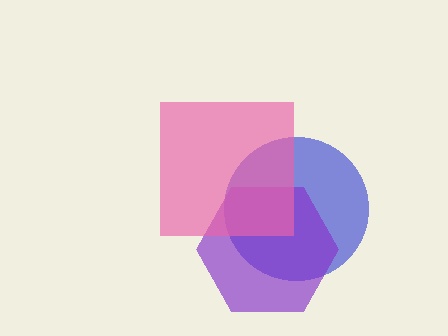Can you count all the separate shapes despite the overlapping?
Yes, there are 3 separate shapes.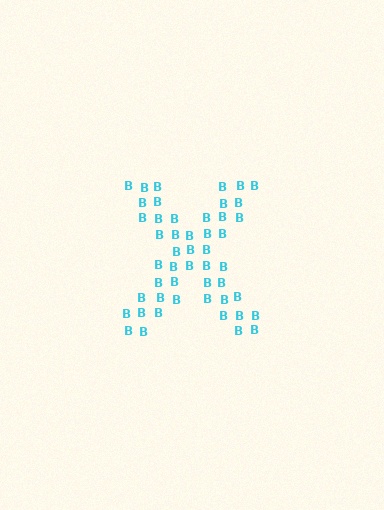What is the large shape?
The large shape is the letter X.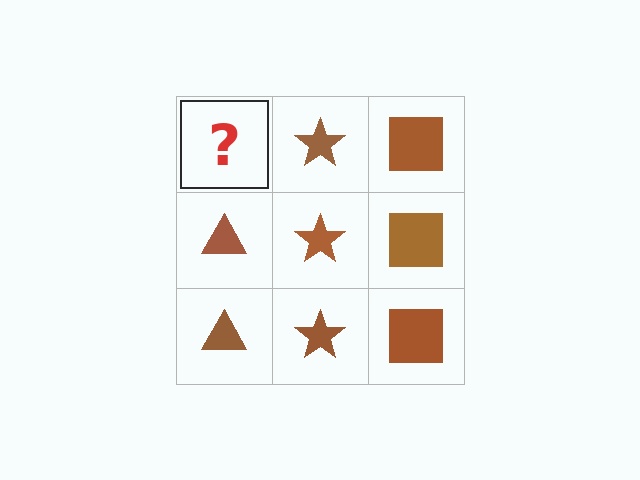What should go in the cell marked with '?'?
The missing cell should contain a brown triangle.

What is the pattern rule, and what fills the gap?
The rule is that each column has a consistent shape. The gap should be filled with a brown triangle.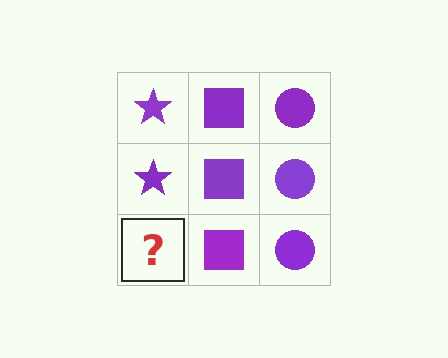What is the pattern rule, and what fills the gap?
The rule is that each column has a consistent shape. The gap should be filled with a purple star.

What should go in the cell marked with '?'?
The missing cell should contain a purple star.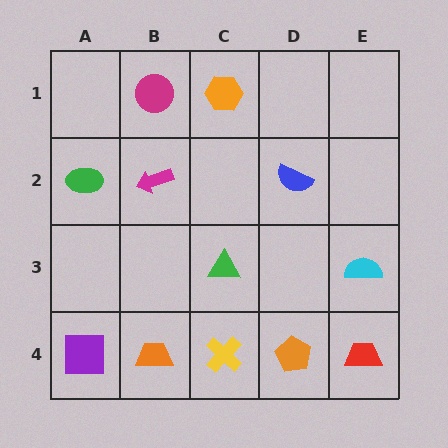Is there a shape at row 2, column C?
No, that cell is empty.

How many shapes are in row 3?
2 shapes.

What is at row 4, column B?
An orange trapezoid.